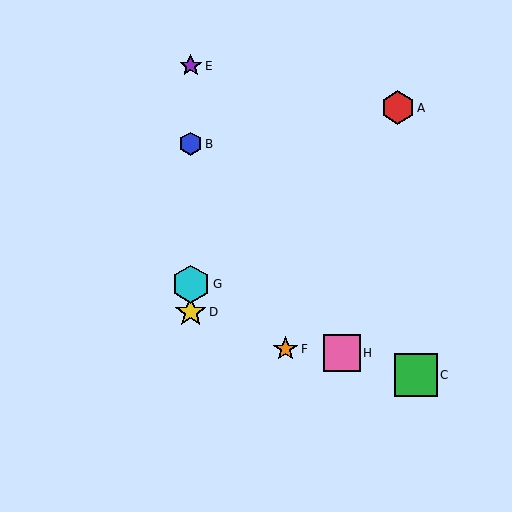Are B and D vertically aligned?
Yes, both are at x≈191.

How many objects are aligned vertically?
4 objects (B, D, E, G) are aligned vertically.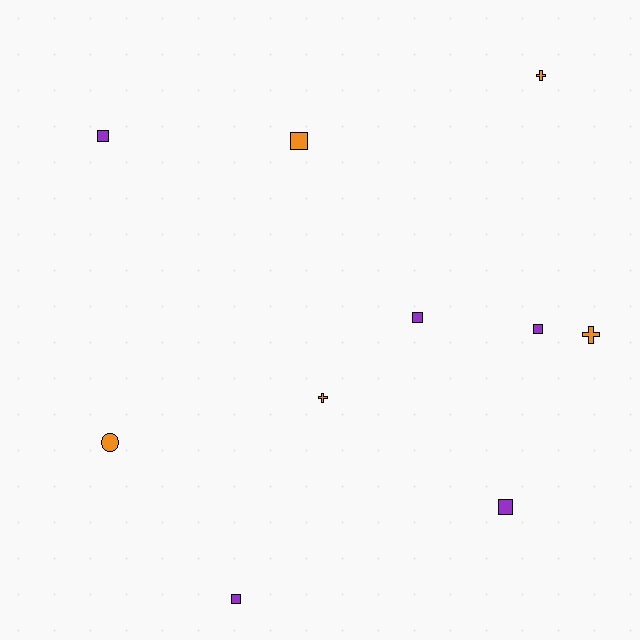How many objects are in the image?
There are 10 objects.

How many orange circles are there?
There is 1 orange circle.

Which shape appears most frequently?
Square, with 6 objects.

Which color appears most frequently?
Purple, with 5 objects.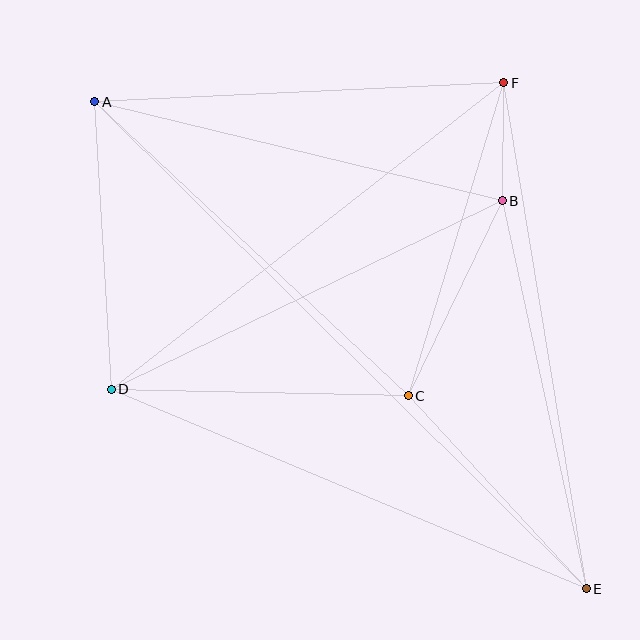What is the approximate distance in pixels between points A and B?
The distance between A and B is approximately 420 pixels.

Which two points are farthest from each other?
Points A and E are farthest from each other.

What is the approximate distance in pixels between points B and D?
The distance between B and D is approximately 434 pixels.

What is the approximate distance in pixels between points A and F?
The distance between A and F is approximately 410 pixels.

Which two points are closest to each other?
Points B and F are closest to each other.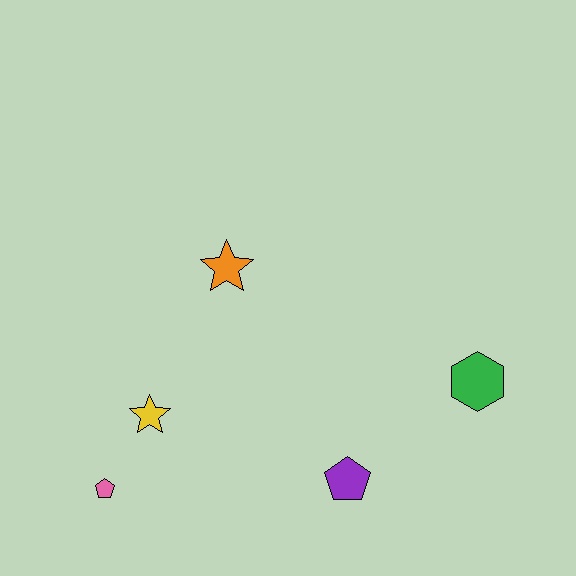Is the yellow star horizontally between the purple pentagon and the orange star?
No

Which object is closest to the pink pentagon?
The yellow star is closest to the pink pentagon.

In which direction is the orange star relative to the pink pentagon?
The orange star is above the pink pentagon.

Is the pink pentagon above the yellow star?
No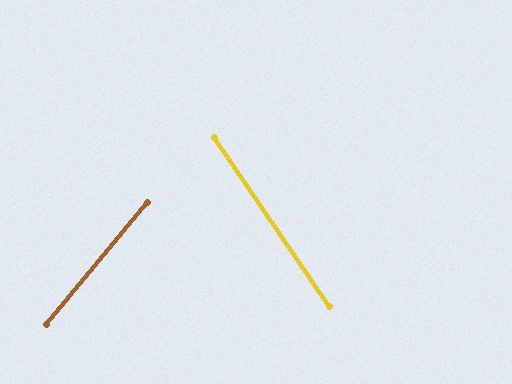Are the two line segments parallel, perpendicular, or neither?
Neither parallel nor perpendicular — they differ by about 74°.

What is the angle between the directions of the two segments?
Approximately 74 degrees.